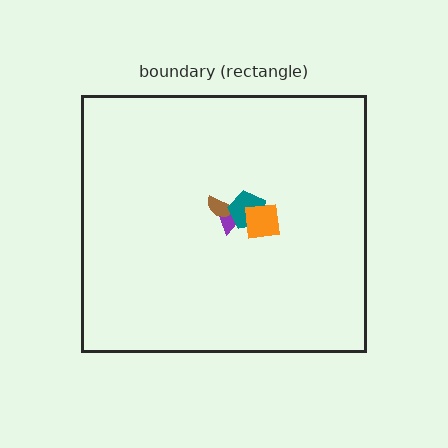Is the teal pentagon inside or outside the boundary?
Inside.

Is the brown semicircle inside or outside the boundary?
Inside.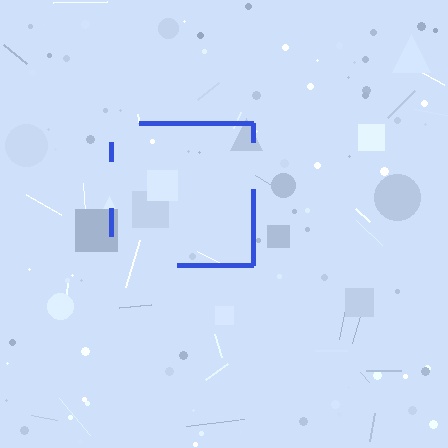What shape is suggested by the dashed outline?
The dashed outline suggests a square.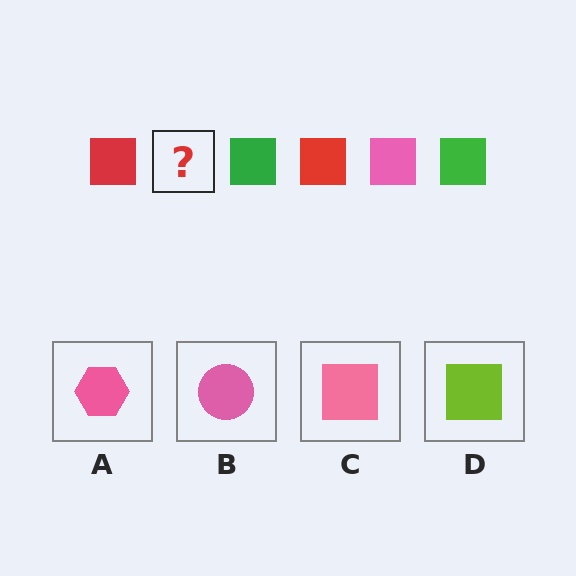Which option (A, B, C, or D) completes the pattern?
C.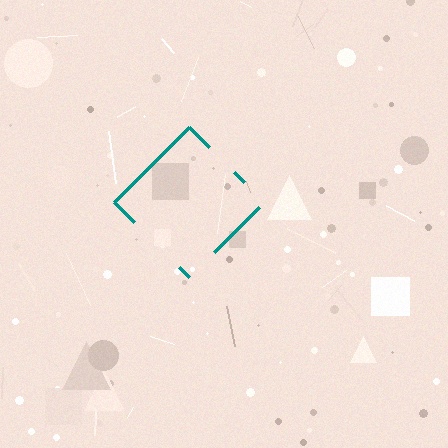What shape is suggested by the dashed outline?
The dashed outline suggests a diamond.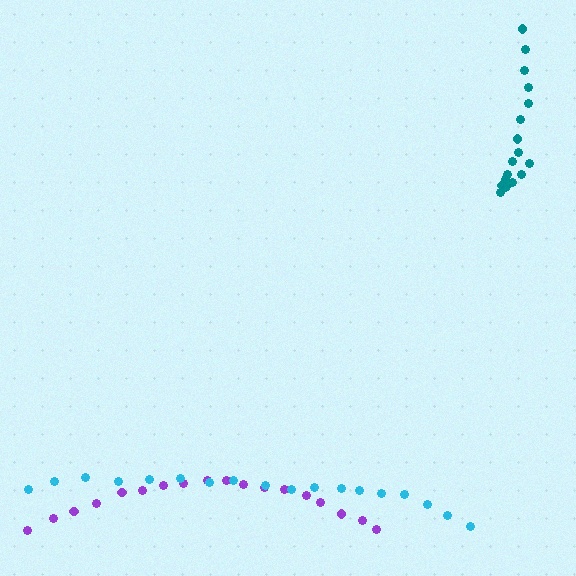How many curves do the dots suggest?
There are 3 distinct paths.